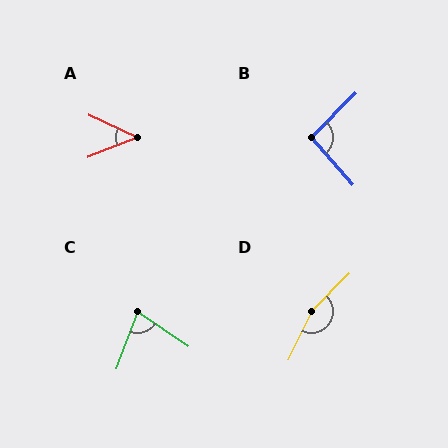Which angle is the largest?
D, at approximately 161 degrees.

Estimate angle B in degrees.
Approximately 94 degrees.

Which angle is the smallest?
A, at approximately 46 degrees.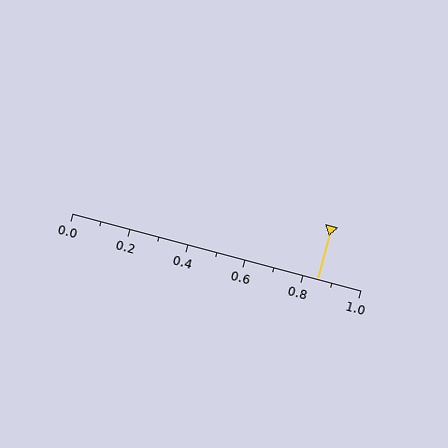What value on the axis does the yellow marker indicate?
The marker indicates approximately 0.85.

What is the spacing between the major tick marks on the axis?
The major ticks are spaced 0.2 apart.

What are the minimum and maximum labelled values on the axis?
The axis runs from 0.0 to 1.0.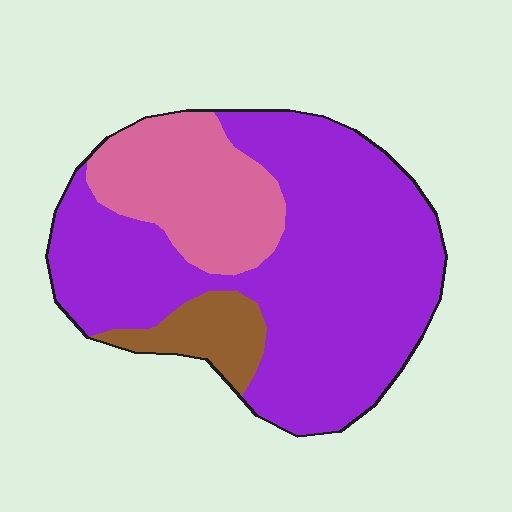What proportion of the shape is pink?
Pink covers 23% of the shape.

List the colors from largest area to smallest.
From largest to smallest: purple, pink, brown.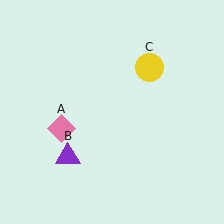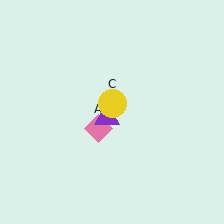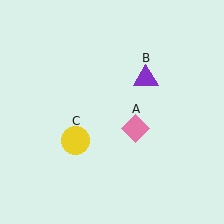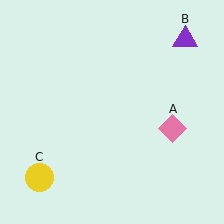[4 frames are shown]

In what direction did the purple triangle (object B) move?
The purple triangle (object B) moved up and to the right.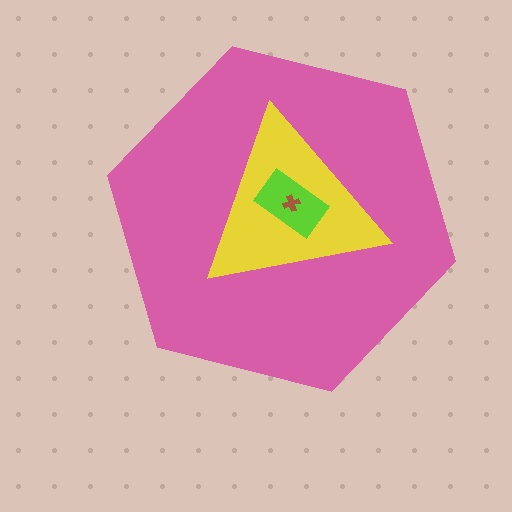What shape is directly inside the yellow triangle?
The lime rectangle.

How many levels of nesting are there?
4.